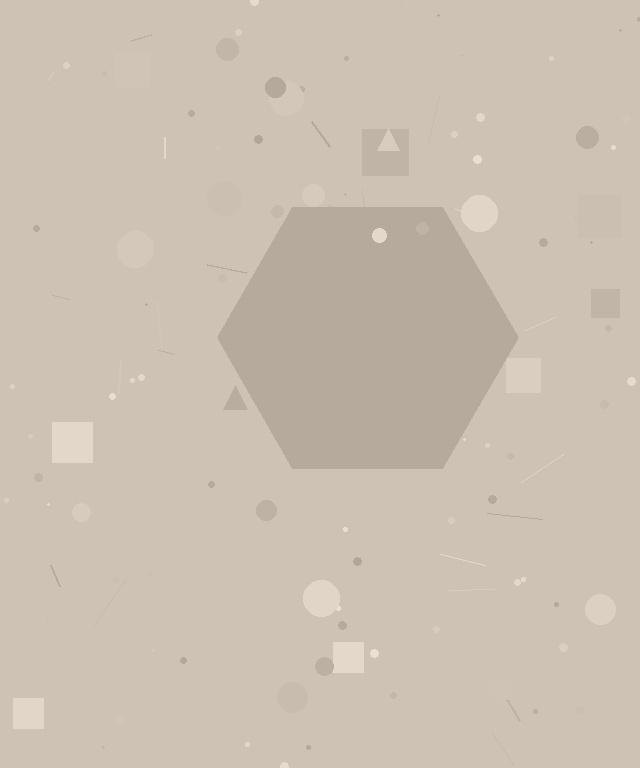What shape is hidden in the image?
A hexagon is hidden in the image.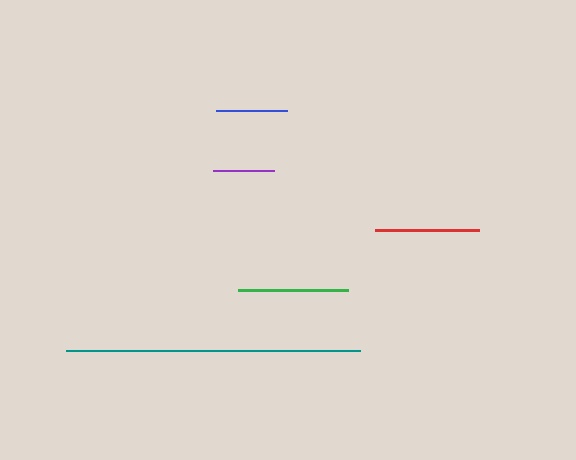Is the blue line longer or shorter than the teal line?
The teal line is longer than the blue line.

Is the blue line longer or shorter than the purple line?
The blue line is longer than the purple line.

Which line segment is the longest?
The teal line is the longest at approximately 294 pixels.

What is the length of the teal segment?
The teal segment is approximately 294 pixels long.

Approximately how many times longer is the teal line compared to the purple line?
The teal line is approximately 4.8 times the length of the purple line.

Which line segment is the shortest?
The purple line is the shortest at approximately 61 pixels.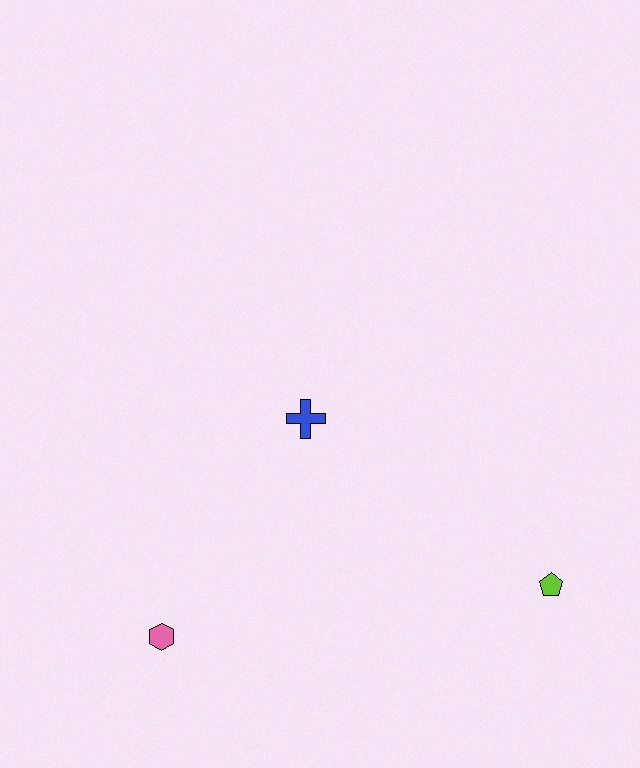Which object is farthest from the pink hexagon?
The lime pentagon is farthest from the pink hexagon.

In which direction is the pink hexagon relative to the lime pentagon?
The pink hexagon is to the left of the lime pentagon.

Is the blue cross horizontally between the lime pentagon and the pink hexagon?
Yes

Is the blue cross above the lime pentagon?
Yes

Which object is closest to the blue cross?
The pink hexagon is closest to the blue cross.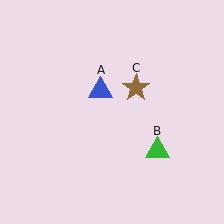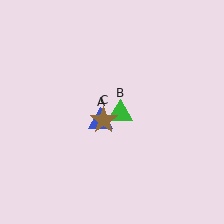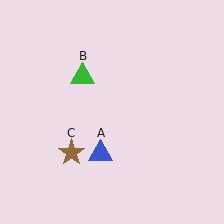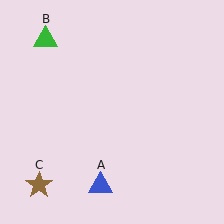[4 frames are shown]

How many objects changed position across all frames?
3 objects changed position: blue triangle (object A), green triangle (object B), brown star (object C).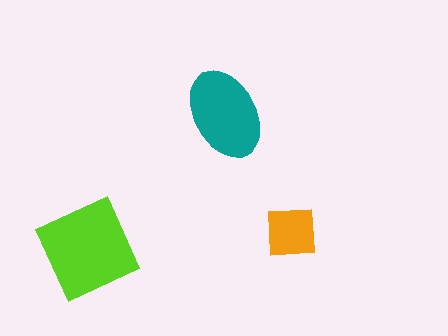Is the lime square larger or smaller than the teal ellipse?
Larger.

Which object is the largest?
The lime square.